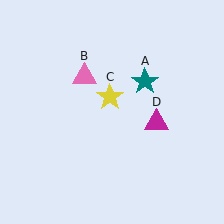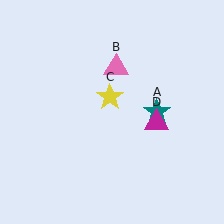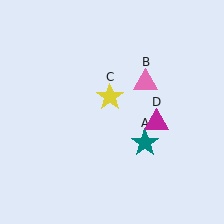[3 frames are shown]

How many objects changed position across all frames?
2 objects changed position: teal star (object A), pink triangle (object B).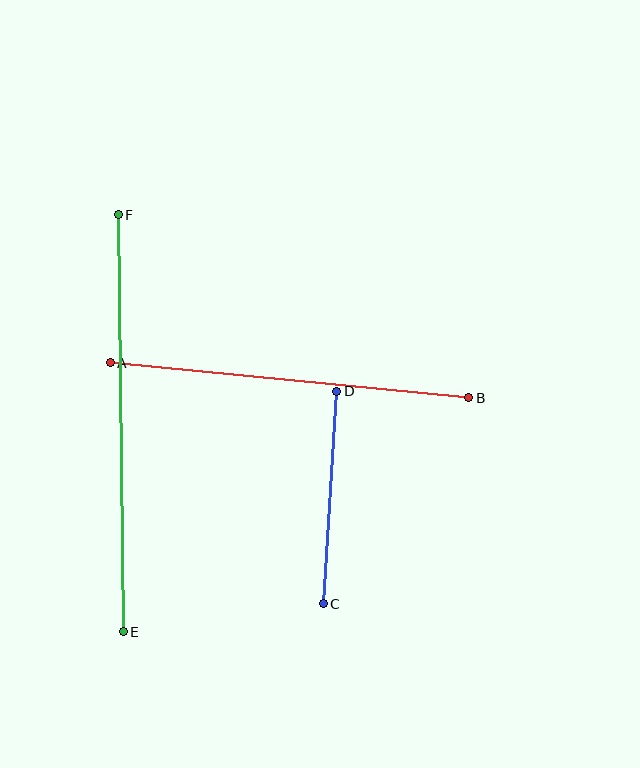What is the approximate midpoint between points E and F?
The midpoint is at approximately (121, 423) pixels.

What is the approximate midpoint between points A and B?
The midpoint is at approximately (289, 380) pixels.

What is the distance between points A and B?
The distance is approximately 360 pixels.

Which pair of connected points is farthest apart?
Points E and F are farthest apart.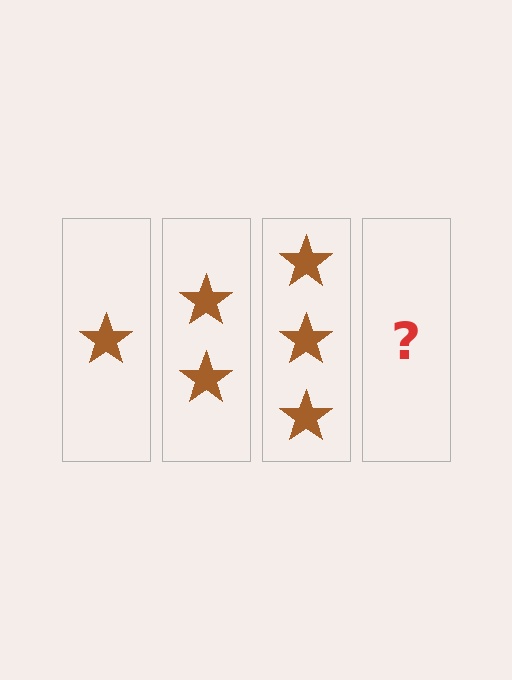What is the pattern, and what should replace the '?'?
The pattern is that each step adds one more star. The '?' should be 4 stars.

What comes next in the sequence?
The next element should be 4 stars.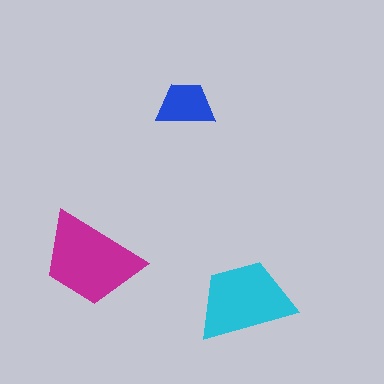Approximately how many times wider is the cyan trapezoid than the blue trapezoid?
About 1.5 times wider.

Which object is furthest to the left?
The magenta trapezoid is leftmost.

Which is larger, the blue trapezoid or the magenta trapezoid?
The magenta one.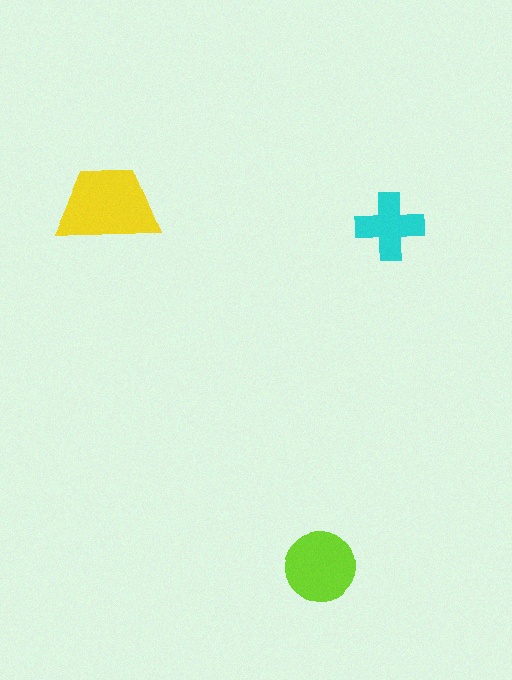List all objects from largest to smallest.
The yellow trapezoid, the lime circle, the cyan cross.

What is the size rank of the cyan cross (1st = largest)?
3rd.